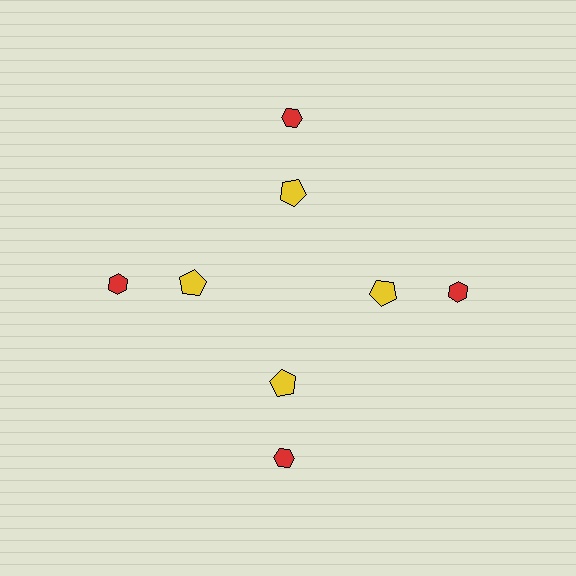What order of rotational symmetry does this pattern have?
This pattern has 4-fold rotational symmetry.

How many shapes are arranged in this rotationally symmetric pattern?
There are 8 shapes, arranged in 4 groups of 2.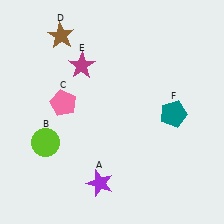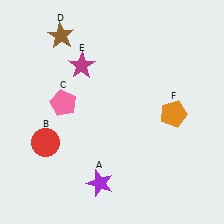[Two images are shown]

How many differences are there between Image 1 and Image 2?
There are 2 differences between the two images.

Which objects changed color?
B changed from lime to red. F changed from teal to orange.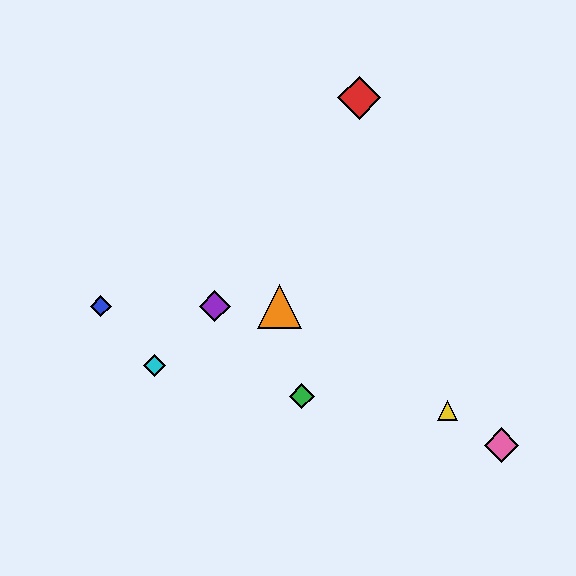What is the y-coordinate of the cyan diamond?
The cyan diamond is at y≈366.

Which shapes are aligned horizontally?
The blue diamond, the purple diamond, the orange triangle are aligned horizontally.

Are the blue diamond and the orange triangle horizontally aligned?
Yes, both are at y≈306.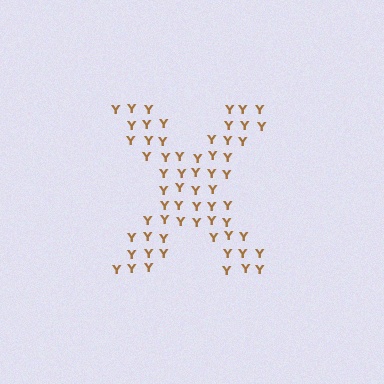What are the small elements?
The small elements are letter Y's.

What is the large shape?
The large shape is the letter X.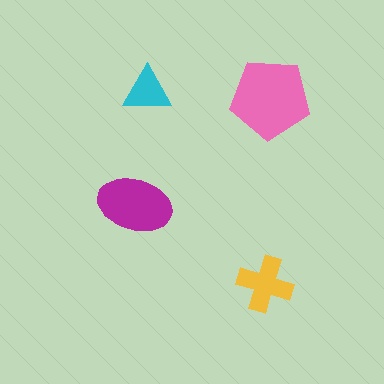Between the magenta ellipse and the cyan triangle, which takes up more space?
The magenta ellipse.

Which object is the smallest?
The cyan triangle.